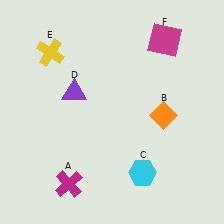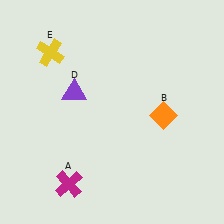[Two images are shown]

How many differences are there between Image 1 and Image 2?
There are 2 differences between the two images.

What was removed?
The magenta square (F), the cyan hexagon (C) were removed in Image 2.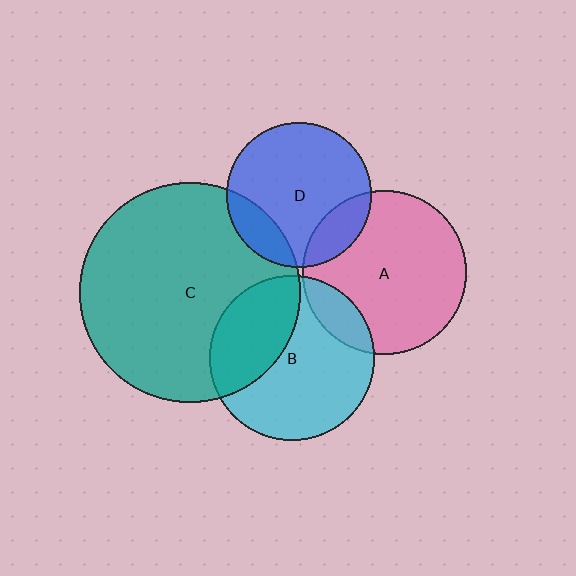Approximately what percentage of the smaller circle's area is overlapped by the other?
Approximately 15%.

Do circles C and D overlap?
Yes.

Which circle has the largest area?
Circle C (teal).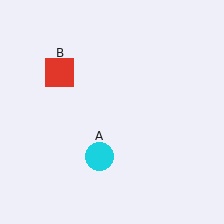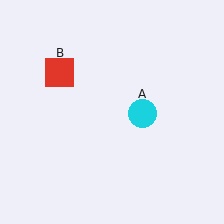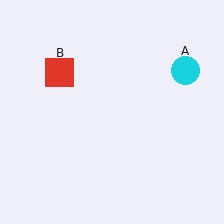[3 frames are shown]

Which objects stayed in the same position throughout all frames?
Red square (object B) remained stationary.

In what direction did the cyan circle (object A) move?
The cyan circle (object A) moved up and to the right.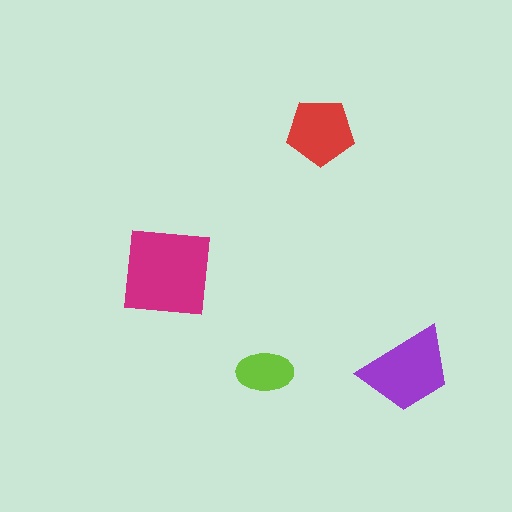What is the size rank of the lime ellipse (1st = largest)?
4th.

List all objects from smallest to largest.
The lime ellipse, the red pentagon, the purple trapezoid, the magenta square.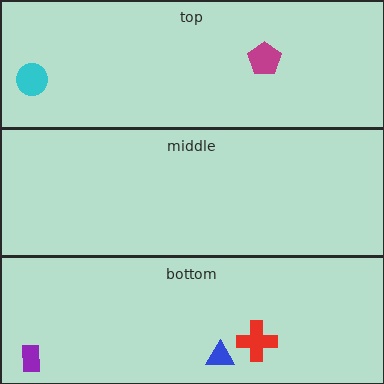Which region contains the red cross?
The bottom region.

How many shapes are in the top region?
2.